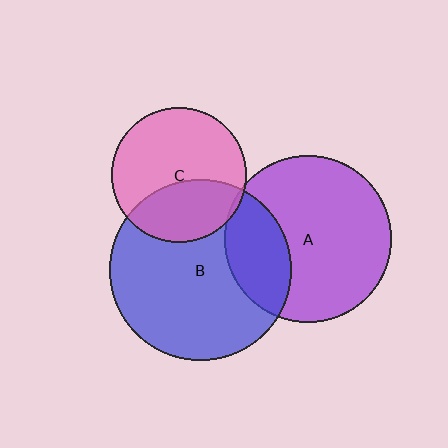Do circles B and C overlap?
Yes.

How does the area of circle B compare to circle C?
Approximately 1.8 times.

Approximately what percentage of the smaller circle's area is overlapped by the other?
Approximately 35%.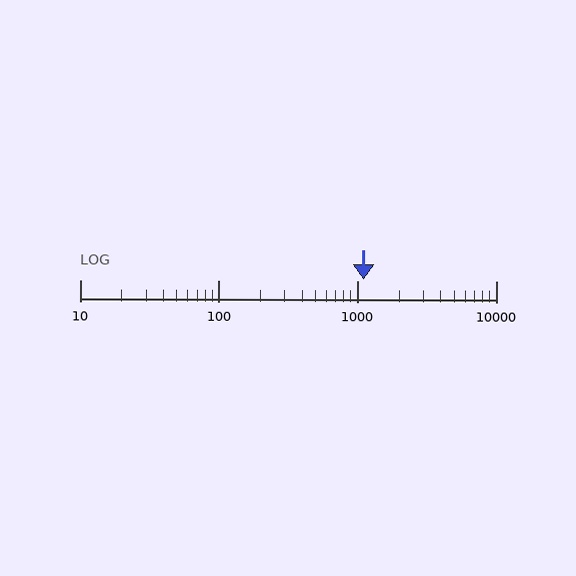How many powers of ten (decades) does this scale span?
The scale spans 3 decades, from 10 to 10000.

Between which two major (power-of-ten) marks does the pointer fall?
The pointer is between 1000 and 10000.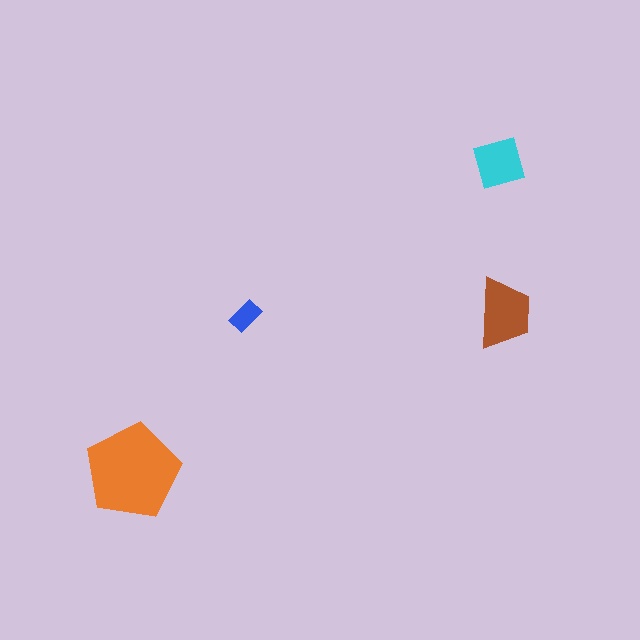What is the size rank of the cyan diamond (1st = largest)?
3rd.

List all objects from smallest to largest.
The blue rectangle, the cyan diamond, the brown trapezoid, the orange pentagon.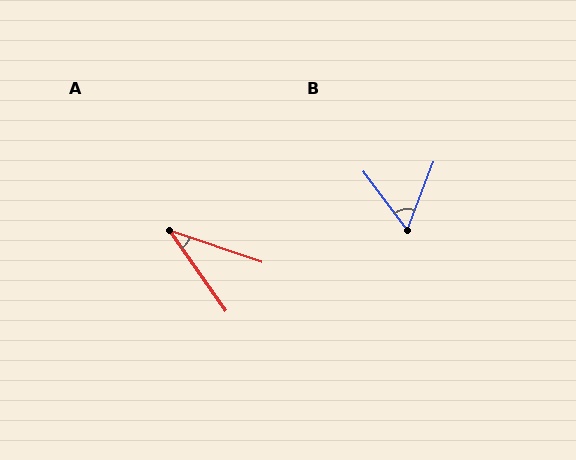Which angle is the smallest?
A, at approximately 36 degrees.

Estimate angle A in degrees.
Approximately 36 degrees.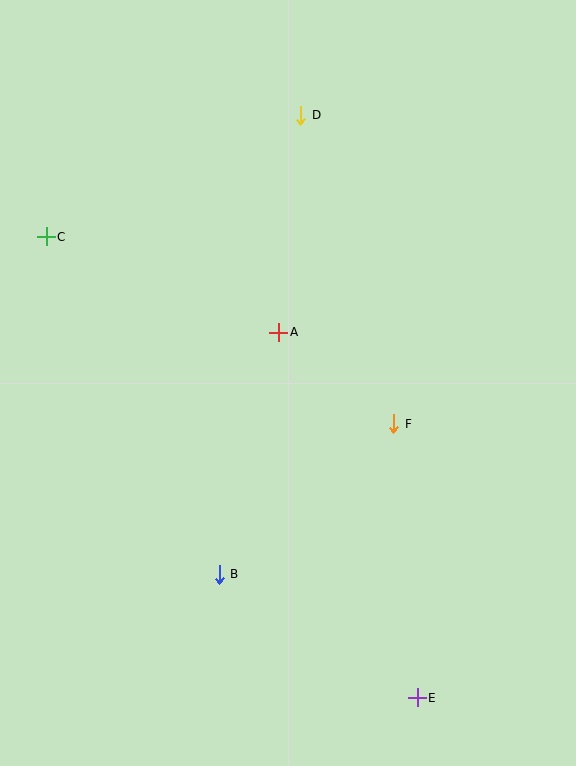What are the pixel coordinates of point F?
Point F is at (394, 424).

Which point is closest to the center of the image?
Point A at (279, 332) is closest to the center.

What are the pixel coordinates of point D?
Point D is at (301, 115).